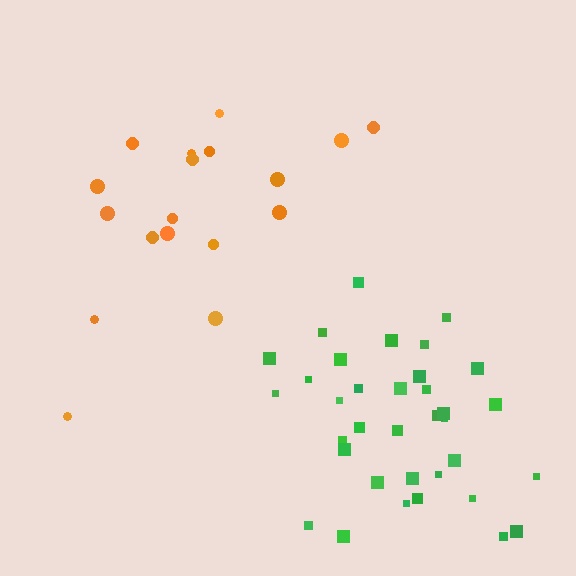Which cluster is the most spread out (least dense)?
Orange.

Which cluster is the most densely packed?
Green.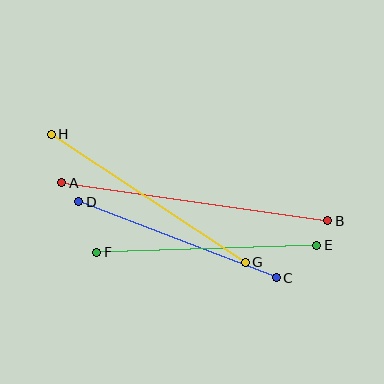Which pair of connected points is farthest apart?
Points A and B are farthest apart.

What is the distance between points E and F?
The distance is approximately 220 pixels.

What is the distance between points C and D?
The distance is approximately 211 pixels.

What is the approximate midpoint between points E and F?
The midpoint is at approximately (207, 249) pixels.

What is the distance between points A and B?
The distance is approximately 269 pixels.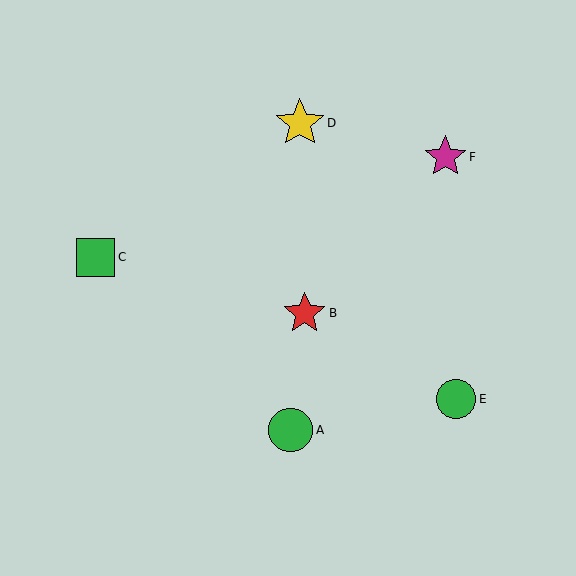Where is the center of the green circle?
The center of the green circle is at (291, 430).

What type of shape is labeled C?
Shape C is a green square.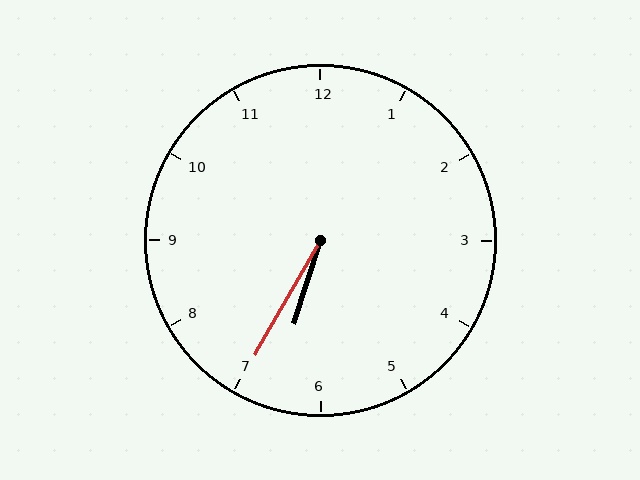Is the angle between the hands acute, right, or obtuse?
It is acute.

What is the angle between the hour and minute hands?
Approximately 12 degrees.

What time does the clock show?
6:35.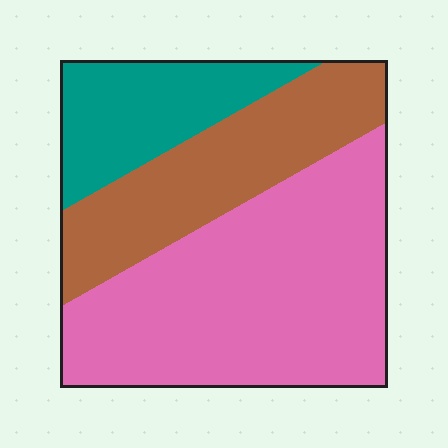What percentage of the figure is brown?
Brown covers roughly 30% of the figure.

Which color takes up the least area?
Teal, at roughly 20%.